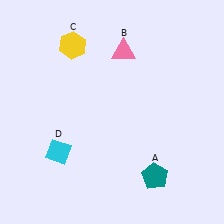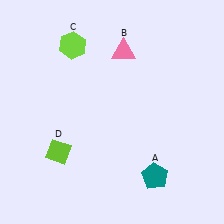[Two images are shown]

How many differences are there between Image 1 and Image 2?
There are 2 differences between the two images.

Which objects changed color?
C changed from yellow to lime. D changed from cyan to lime.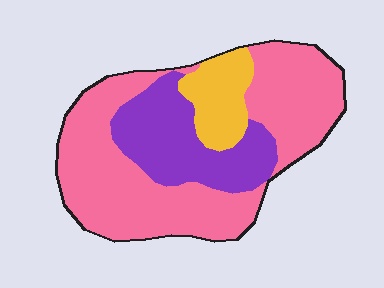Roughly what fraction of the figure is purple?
Purple covers around 25% of the figure.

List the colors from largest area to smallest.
From largest to smallest: pink, purple, yellow.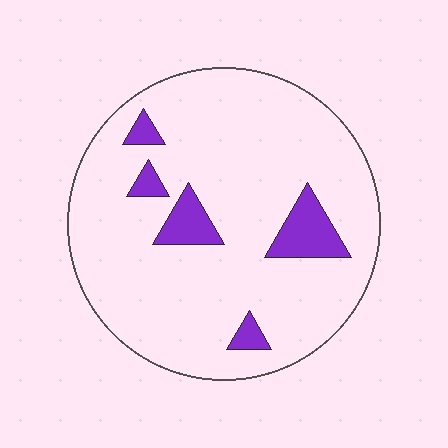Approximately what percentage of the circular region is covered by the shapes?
Approximately 10%.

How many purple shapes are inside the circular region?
5.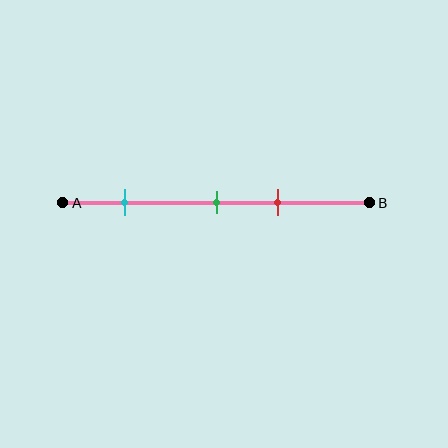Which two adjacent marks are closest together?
The green and red marks are the closest adjacent pair.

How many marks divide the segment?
There are 3 marks dividing the segment.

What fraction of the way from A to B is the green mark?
The green mark is approximately 50% (0.5) of the way from A to B.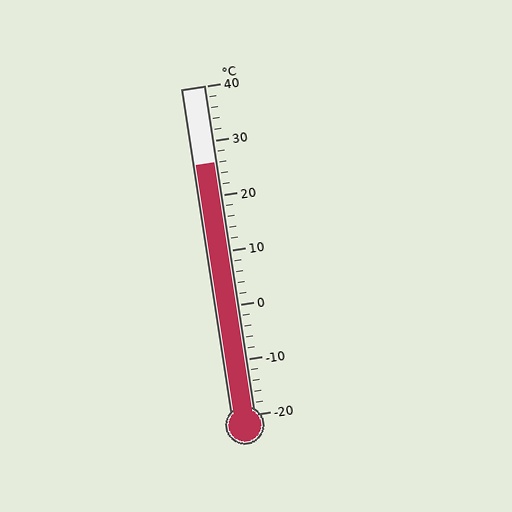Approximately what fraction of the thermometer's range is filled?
The thermometer is filled to approximately 75% of its range.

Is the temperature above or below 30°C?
The temperature is below 30°C.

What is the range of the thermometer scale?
The thermometer scale ranges from -20°C to 40°C.